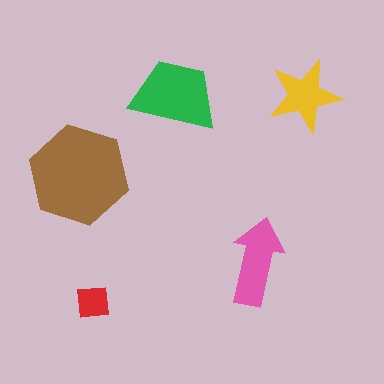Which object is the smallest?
The red square.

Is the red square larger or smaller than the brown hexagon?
Smaller.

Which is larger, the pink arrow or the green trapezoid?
The green trapezoid.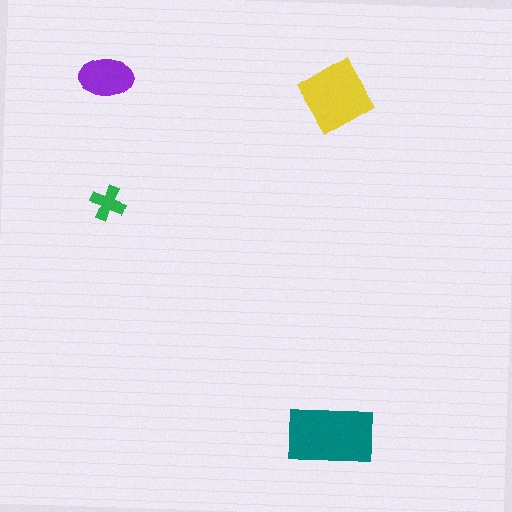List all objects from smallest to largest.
The green cross, the purple ellipse, the yellow diamond, the teal rectangle.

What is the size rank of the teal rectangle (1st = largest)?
1st.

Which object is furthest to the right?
The teal rectangle is rightmost.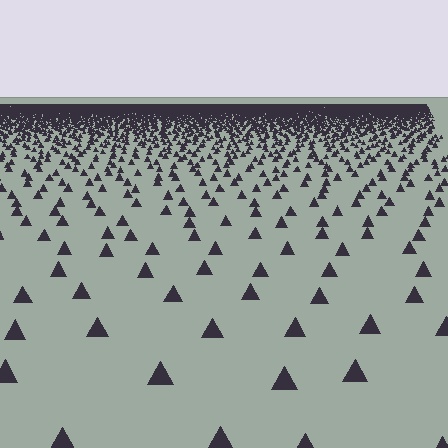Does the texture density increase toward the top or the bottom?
Density increases toward the top.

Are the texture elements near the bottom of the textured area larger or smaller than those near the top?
Larger. Near the bottom, elements are closer to the viewer and appear at a bigger on-screen size.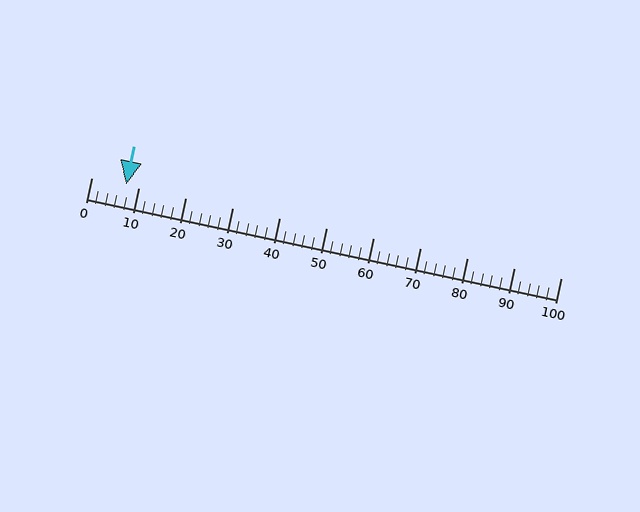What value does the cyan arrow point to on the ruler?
The cyan arrow points to approximately 7.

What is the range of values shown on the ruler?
The ruler shows values from 0 to 100.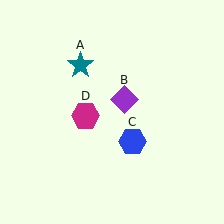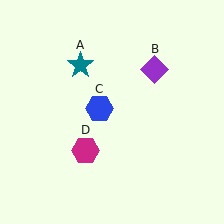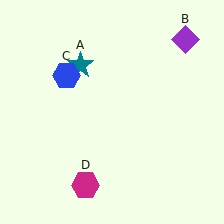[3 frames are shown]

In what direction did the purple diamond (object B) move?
The purple diamond (object B) moved up and to the right.